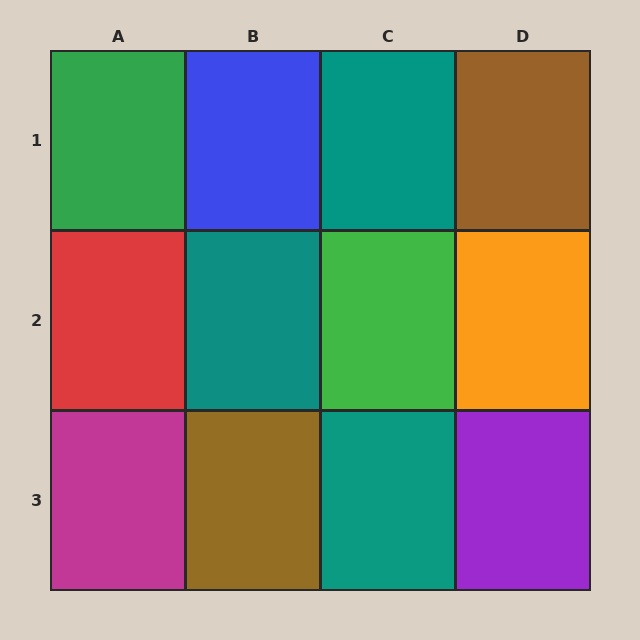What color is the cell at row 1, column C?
Teal.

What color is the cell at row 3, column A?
Magenta.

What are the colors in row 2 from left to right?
Red, teal, green, orange.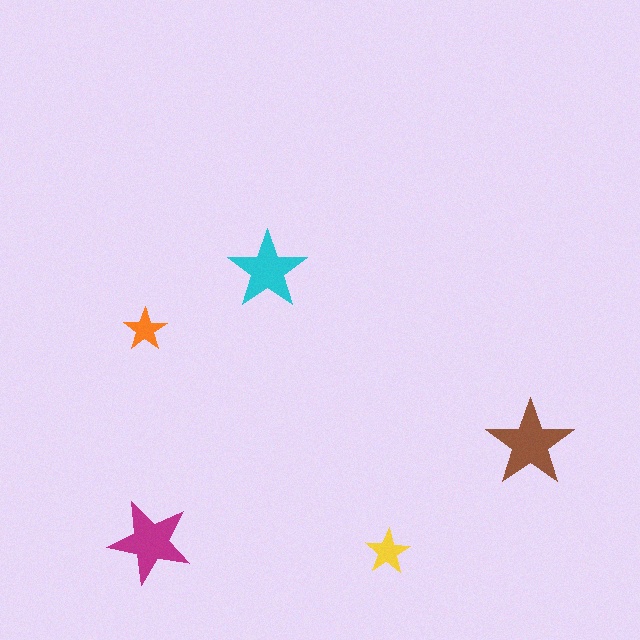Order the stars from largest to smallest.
the brown one, the magenta one, the cyan one, the yellow one, the orange one.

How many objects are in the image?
There are 5 objects in the image.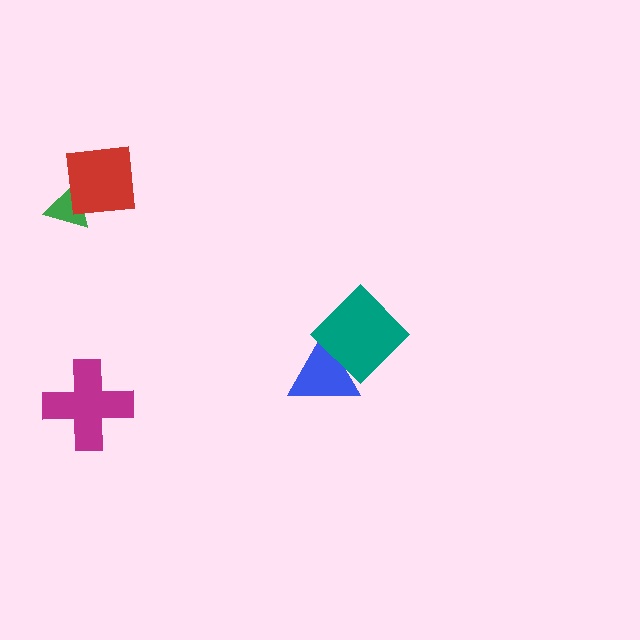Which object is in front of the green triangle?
The red square is in front of the green triangle.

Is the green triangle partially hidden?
Yes, it is partially covered by another shape.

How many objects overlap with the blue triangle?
1 object overlaps with the blue triangle.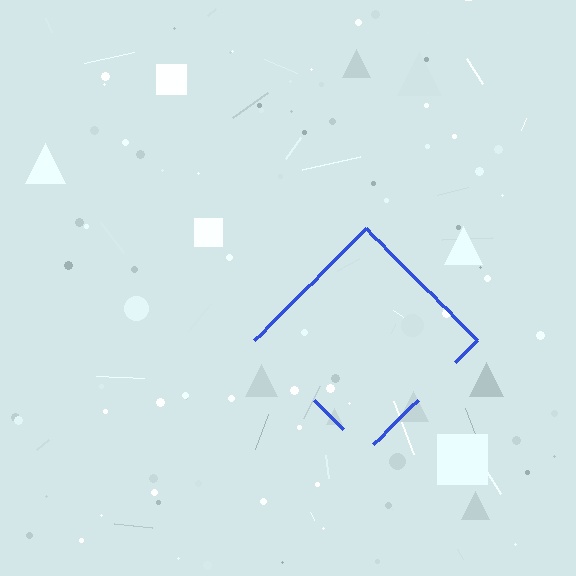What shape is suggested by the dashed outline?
The dashed outline suggests a diamond.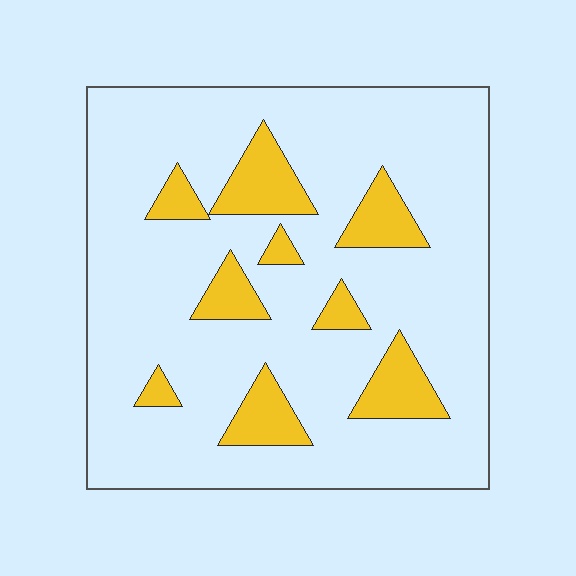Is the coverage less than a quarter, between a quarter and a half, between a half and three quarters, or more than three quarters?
Less than a quarter.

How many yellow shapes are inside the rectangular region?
9.